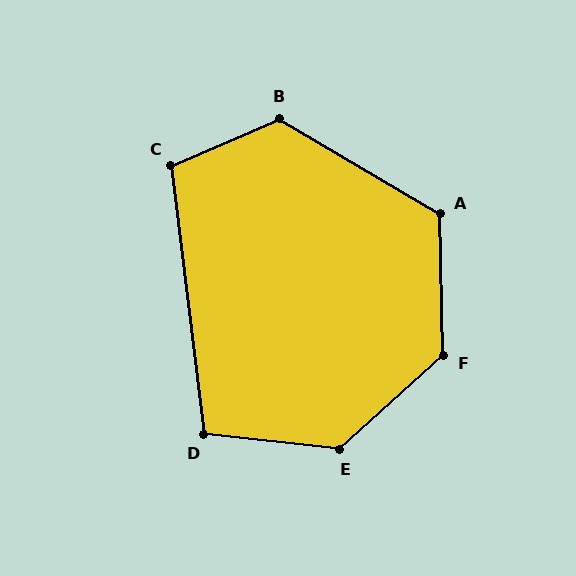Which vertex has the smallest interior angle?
D, at approximately 103 degrees.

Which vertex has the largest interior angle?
E, at approximately 132 degrees.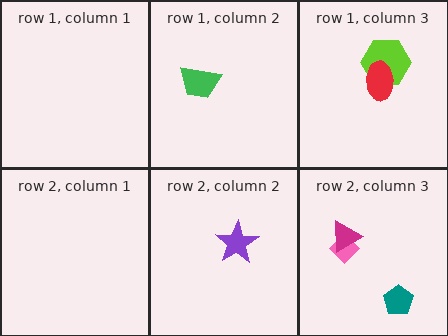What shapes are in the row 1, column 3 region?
The lime hexagon, the red ellipse.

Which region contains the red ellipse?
The row 1, column 3 region.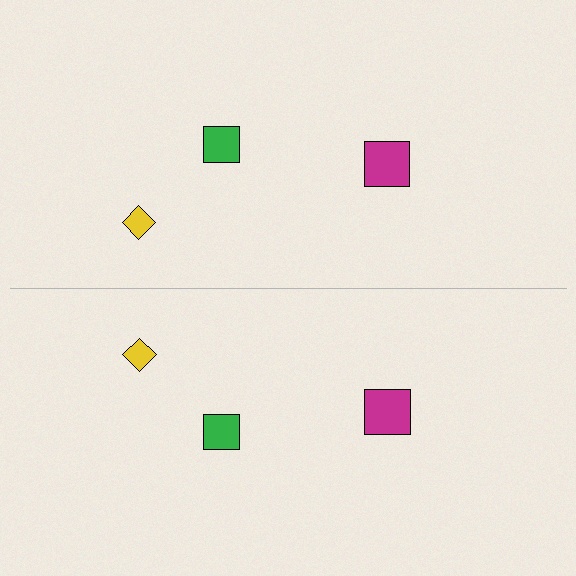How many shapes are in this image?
There are 6 shapes in this image.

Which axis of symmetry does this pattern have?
The pattern has a horizontal axis of symmetry running through the center of the image.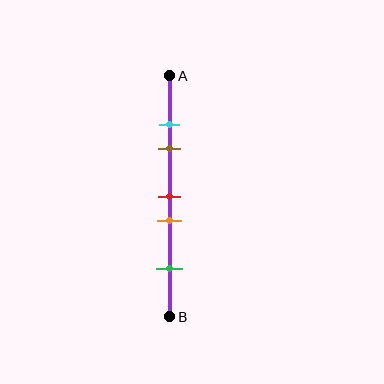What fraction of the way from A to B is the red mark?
The red mark is approximately 50% (0.5) of the way from A to B.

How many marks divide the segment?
There are 5 marks dividing the segment.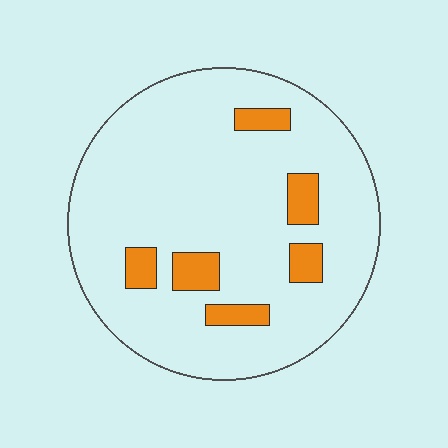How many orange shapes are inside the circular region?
6.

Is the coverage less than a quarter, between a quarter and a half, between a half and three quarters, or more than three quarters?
Less than a quarter.